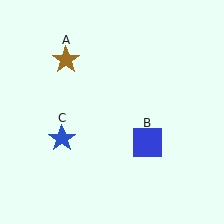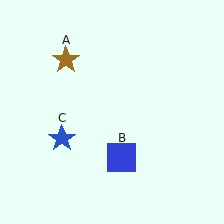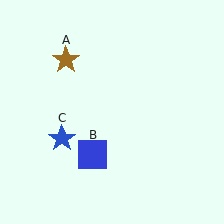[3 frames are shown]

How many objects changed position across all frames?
1 object changed position: blue square (object B).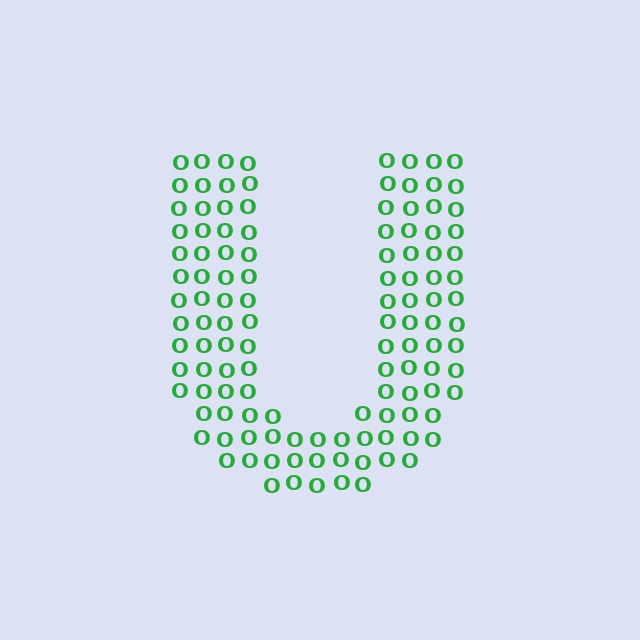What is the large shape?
The large shape is the letter U.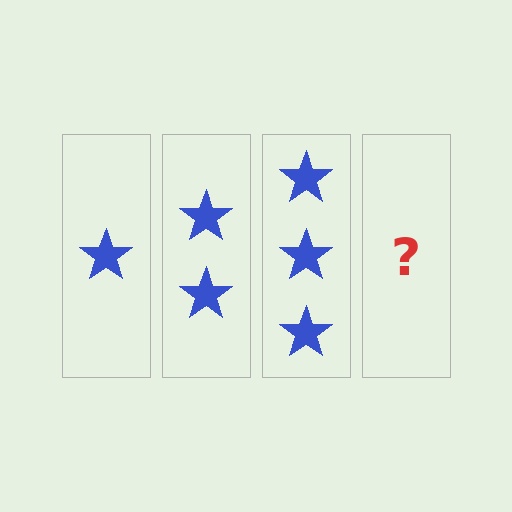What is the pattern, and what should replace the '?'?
The pattern is that each step adds one more star. The '?' should be 4 stars.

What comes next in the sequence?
The next element should be 4 stars.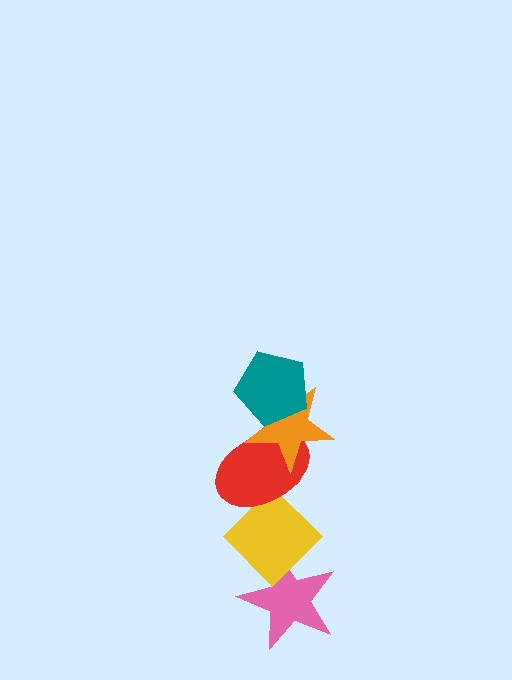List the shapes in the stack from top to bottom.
From top to bottom: the teal pentagon, the orange star, the red ellipse, the yellow diamond, the pink star.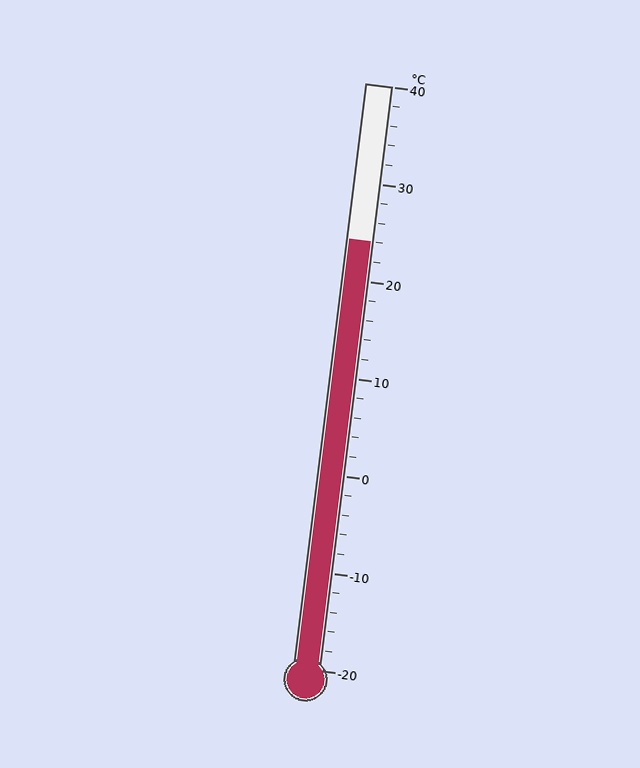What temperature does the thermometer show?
The thermometer shows approximately 24°C.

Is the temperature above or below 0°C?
The temperature is above 0°C.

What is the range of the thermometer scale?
The thermometer scale ranges from -20°C to 40°C.